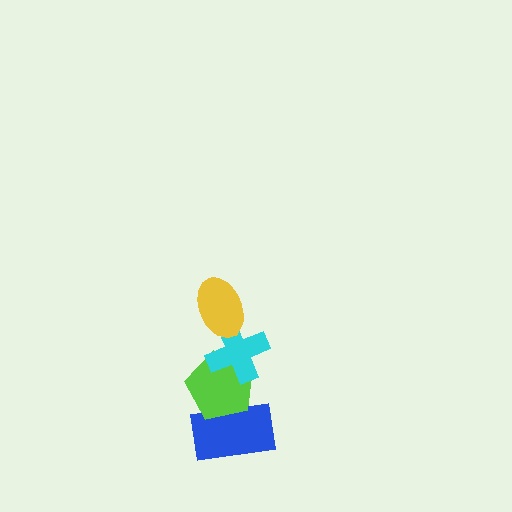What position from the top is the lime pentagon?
The lime pentagon is 3rd from the top.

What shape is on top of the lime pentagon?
The cyan cross is on top of the lime pentagon.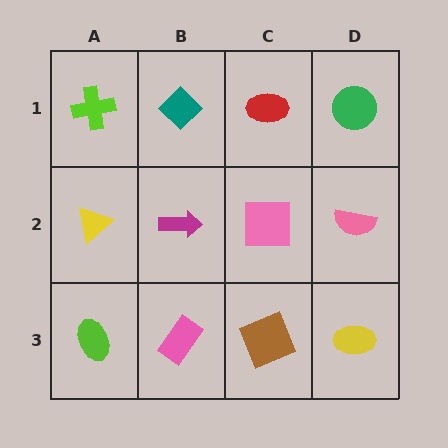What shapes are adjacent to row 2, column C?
A red ellipse (row 1, column C), a brown square (row 3, column C), a magenta arrow (row 2, column B), a pink semicircle (row 2, column D).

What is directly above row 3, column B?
A magenta arrow.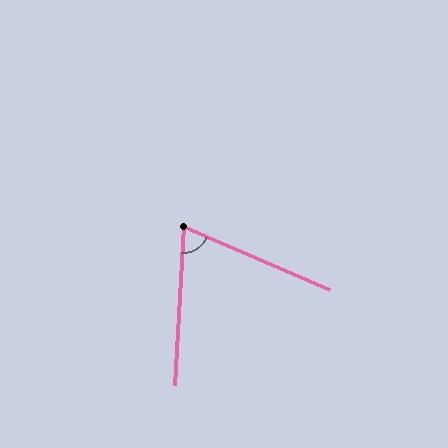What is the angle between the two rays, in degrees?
Approximately 70 degrees.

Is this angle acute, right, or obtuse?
It is acute.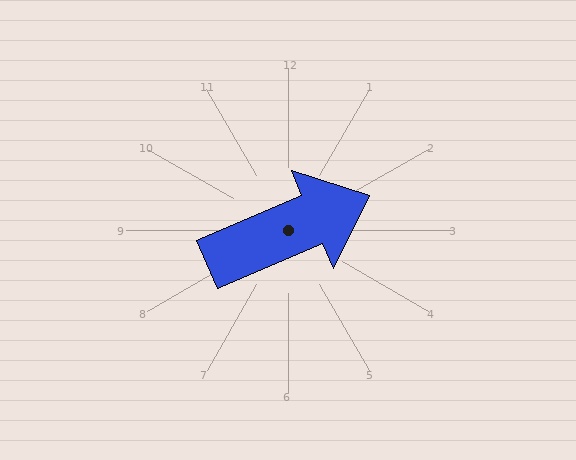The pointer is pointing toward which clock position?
Roughly 2 o'clock.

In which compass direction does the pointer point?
Northeast.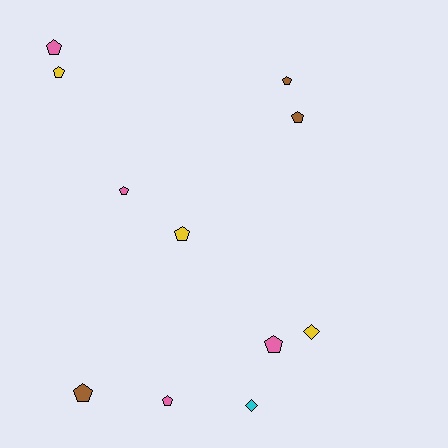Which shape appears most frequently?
Pentagon, with 9 objects.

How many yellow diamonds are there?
There is 1 yellow diamond.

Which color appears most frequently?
Pink, with 4 objects.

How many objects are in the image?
There are 11 objects.